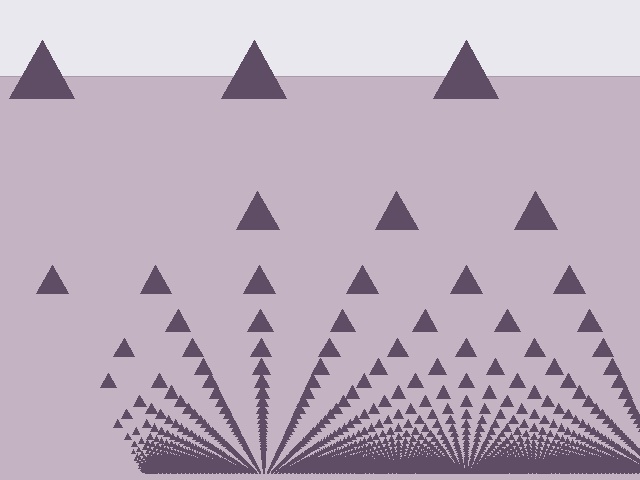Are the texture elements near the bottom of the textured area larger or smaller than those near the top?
Smaller. The gradient is inverted — elements near the bottom are smaller and denser.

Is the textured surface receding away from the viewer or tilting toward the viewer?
The surface appears to tilt toward the viewer. Texture elements get larger and sparser toward the top.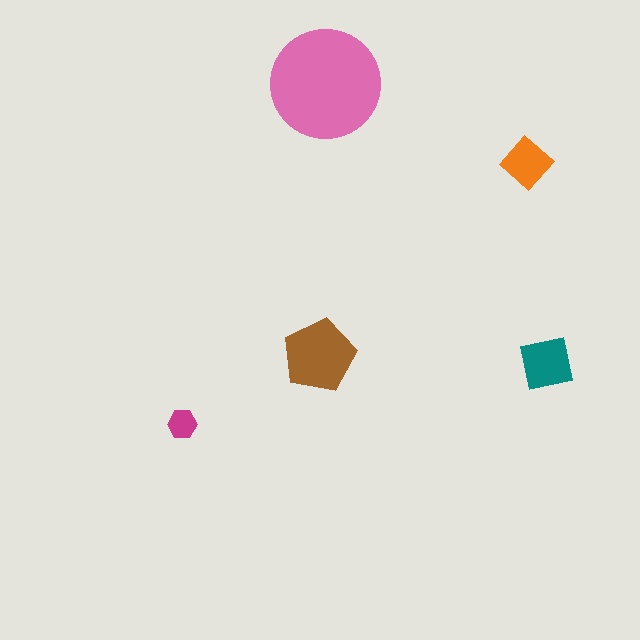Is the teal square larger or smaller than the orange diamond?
Larger.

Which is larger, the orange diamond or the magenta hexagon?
The orange diamond.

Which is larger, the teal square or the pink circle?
The pink circle.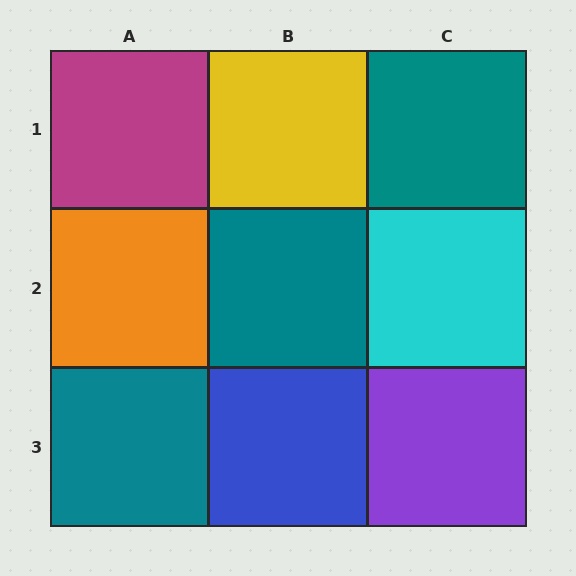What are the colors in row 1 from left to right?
Magenta, yellow, teal.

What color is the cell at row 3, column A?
Teal.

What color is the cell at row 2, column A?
Orange.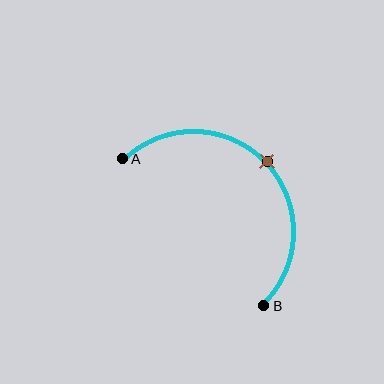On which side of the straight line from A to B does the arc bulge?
The arc bulges above and to the right of the straight line connecting A and B.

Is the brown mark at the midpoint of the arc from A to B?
Yes. The brown mark lies on the arc at equal arc-length from both A and B — it is the arc midpoint.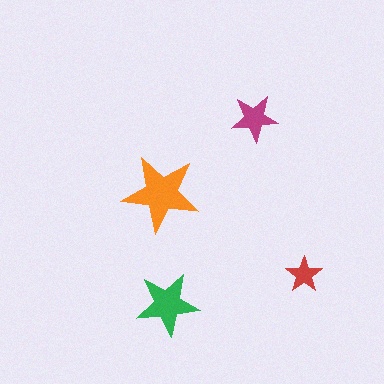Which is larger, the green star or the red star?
The green one.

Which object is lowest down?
The green star is bottommost.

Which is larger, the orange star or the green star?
The orange one.